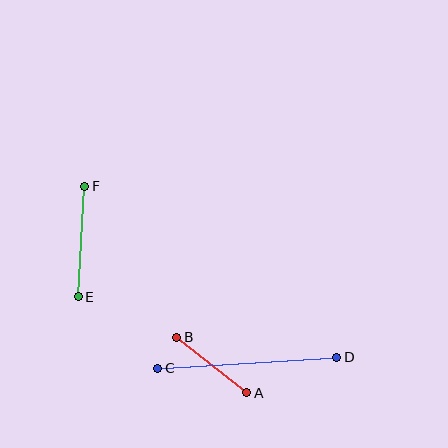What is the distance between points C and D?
The distance is approximately 179 pixels.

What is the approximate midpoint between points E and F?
The midpoint is at approximately (81, 241) pixels.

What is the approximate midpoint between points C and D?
The midpoint is at approximately (247, 363) pixels.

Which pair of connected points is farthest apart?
Points C and D are farthest apart.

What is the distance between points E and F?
The distance is approximately 111 pixels.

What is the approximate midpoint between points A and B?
The midpoint is at approximately (212, 365) pixels.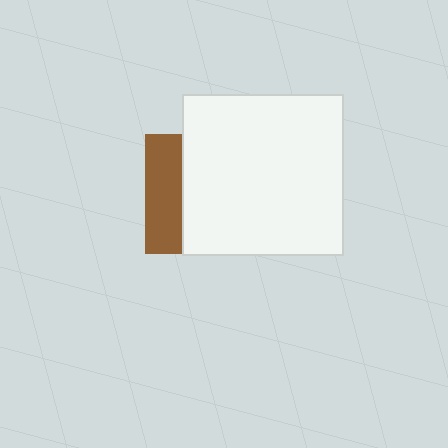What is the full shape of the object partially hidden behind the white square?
The partially hidden object is a brown square.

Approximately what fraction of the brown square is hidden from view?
Roughly 70% of the brown square is hidden behind the white square.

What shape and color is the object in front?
The object in front is a white square.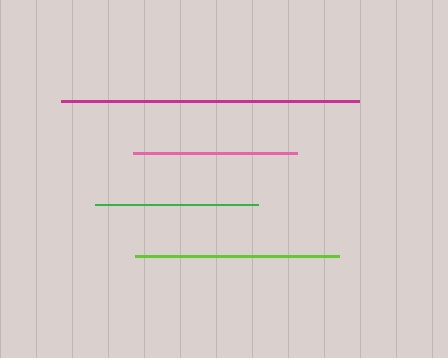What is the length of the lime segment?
The lime segment is approximately 204 pixels long.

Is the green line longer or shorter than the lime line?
The lime line is longer than the green line.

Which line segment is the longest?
The magenta line is the longest at approximately 298 pixels.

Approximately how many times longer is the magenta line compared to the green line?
The magenta line is approximately 1.8 times the length of the green line.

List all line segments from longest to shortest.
From longest to shortest: magenta, lime, pink, green.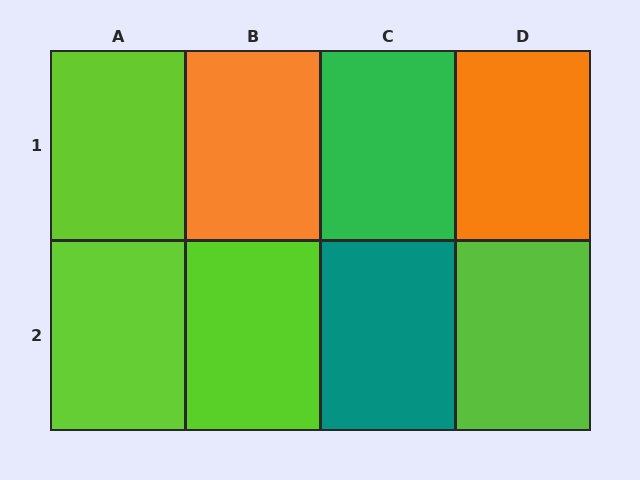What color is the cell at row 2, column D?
Lime.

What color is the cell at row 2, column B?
Lime.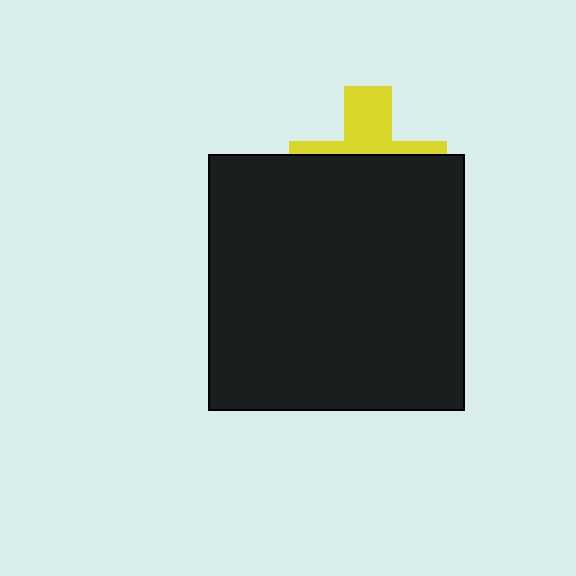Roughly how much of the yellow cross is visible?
A small part of it is visible (roughly 35%).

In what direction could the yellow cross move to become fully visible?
The yellow cross could move up. That would shift it out from behind the black square entirely.